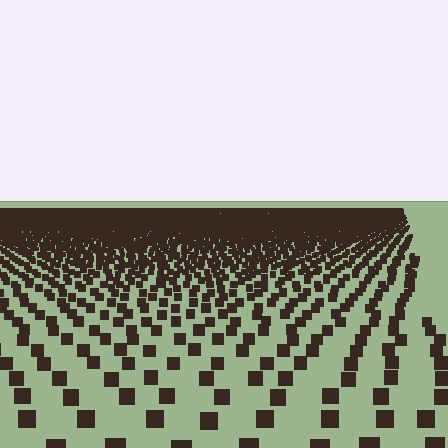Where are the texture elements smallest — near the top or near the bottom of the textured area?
Near the top.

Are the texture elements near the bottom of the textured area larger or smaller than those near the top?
Larger. Near the bottom, elements are closer to the viewer and appear at a bigger on-screen size.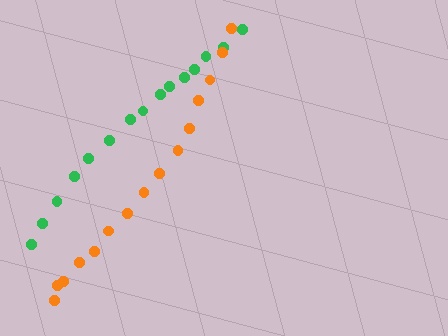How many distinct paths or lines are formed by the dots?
There are 2 distinct paths.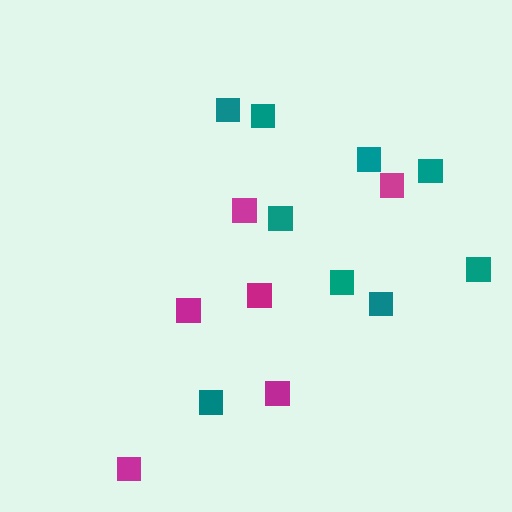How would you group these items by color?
There are 2 groups: one group of magenta squares (6) and one group of teal squares (9).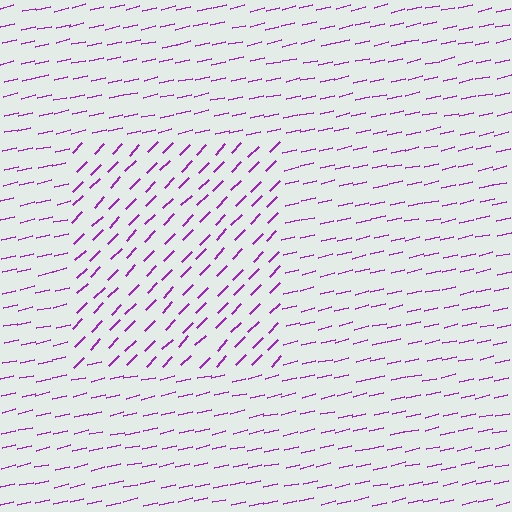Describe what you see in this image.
The image is filled with small purple line segments. A rectangle region in the image has lines oriented differently from the surrounding lines, creating a visible texture boundary.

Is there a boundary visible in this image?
Yes, there is a texture boundary formed by a change in line orientation.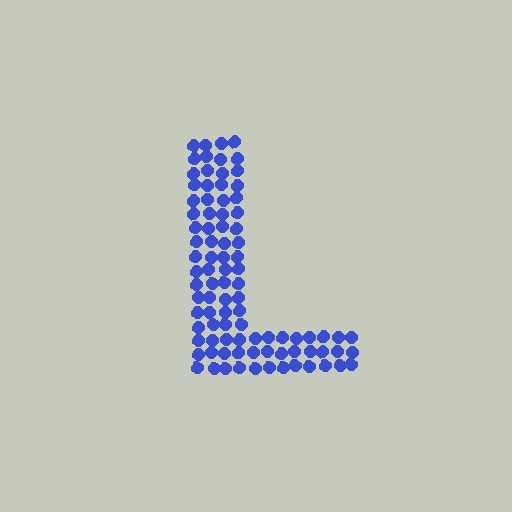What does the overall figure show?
The overall figure shows the letter L.